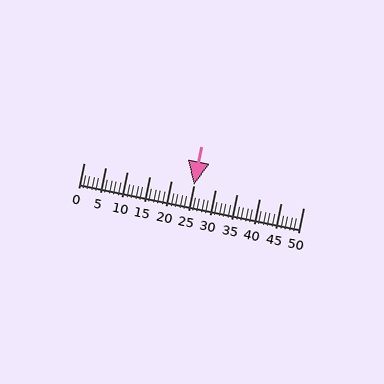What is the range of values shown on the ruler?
The ruler shows values from 0 to 50.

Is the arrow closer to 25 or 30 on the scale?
The arrow is closer to 25.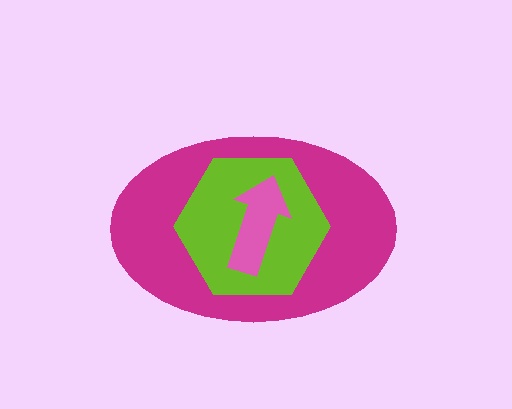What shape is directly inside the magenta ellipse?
The lime hexagon.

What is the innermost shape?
The pink arrow.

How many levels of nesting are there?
3.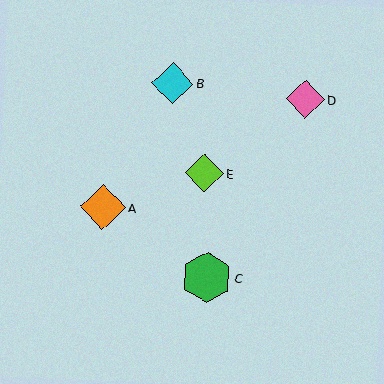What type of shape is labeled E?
Shape E is a lime diamond.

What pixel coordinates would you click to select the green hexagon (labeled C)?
Click at (207, 278) to select the green hexagon C.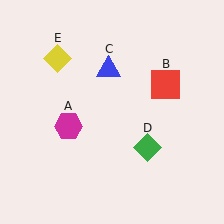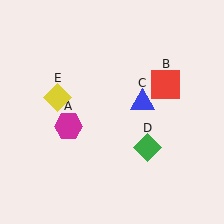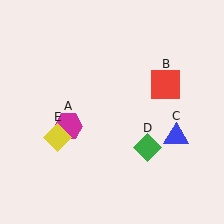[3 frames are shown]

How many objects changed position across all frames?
2 objects changed position: blue triangle (object C), yellow diamond (object E).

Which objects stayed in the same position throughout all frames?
Magenta hexagon (object A) and red square (object B) and green diamond (object D) remained stationary.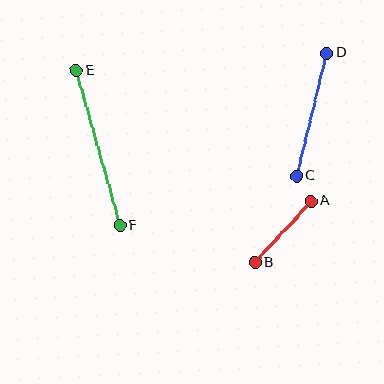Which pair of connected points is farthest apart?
Points E and F are farthest apart.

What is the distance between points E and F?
The distance is approximately 161 pixels.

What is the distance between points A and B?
The distance is approximately 83 pixels.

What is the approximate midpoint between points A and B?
The midpoint is at approximately (283, 232) pixels.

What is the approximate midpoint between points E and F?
The midpoint is at approximately (98, 148) pixels.